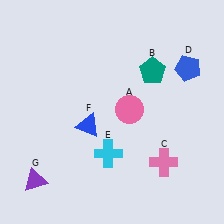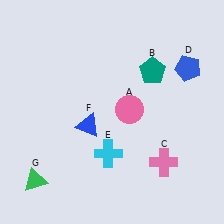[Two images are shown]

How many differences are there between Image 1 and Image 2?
There is 1 difference between the two images.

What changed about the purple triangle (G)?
In Image 1, G is purple. In Image 2, it changed to green.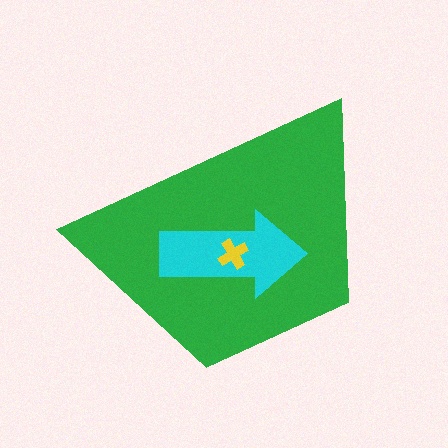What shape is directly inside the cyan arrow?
The yellow cross.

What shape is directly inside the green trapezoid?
The cyan arrow.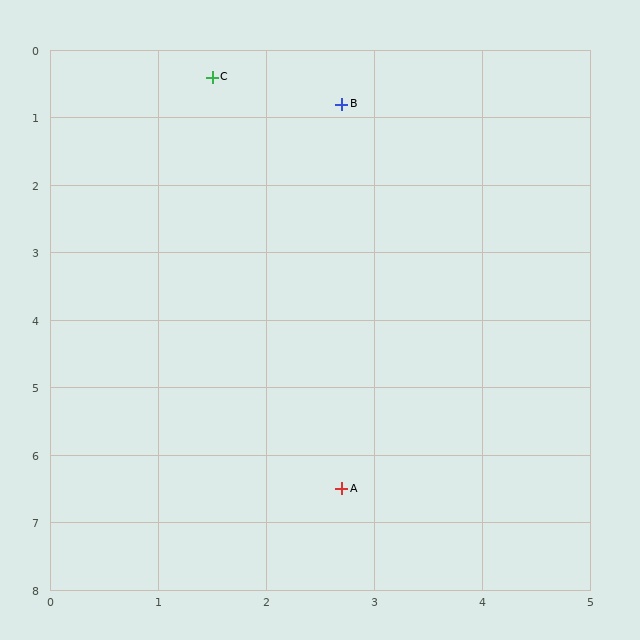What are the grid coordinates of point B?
Point B is at approximately (2.7, 0.8).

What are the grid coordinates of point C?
Point C is at approximately (1.5, 0.4).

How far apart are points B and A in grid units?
Points B and A are about 5.7 grid units apart.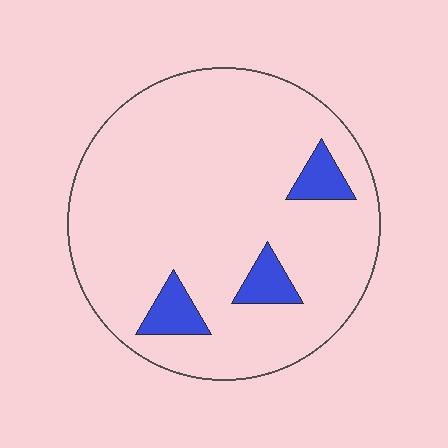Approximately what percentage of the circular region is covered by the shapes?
Approximately 10%.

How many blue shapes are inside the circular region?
3.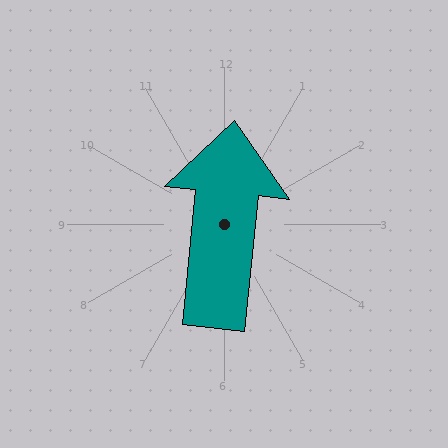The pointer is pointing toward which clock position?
Roughly 12 o'clock.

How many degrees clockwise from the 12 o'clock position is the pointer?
Approximately 6 degrees.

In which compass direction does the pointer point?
North.